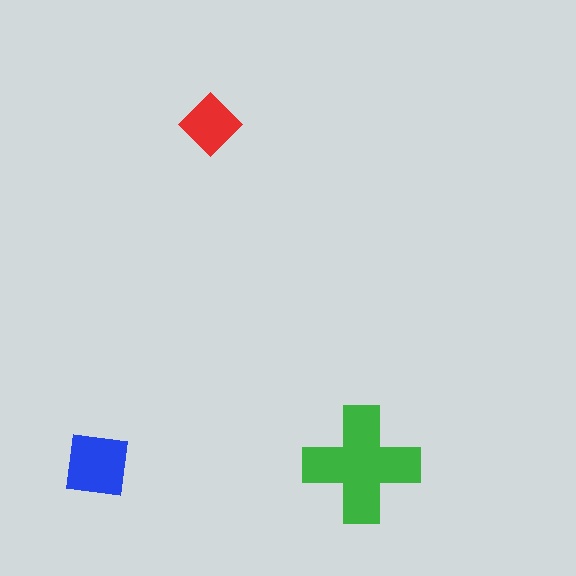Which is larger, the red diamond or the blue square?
The blue square.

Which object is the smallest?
The red diamond.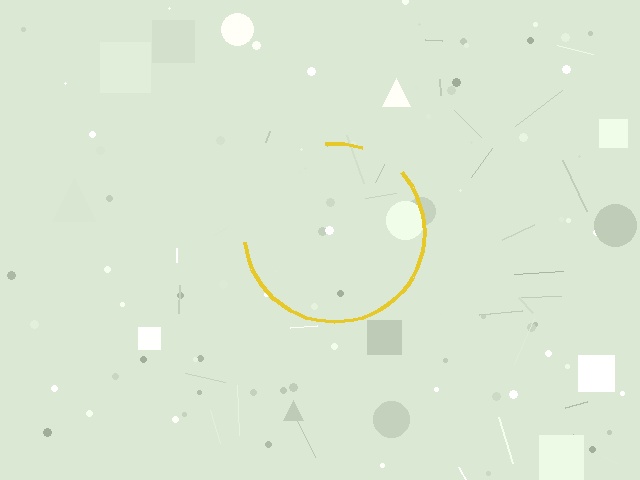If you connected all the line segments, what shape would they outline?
They would outline a circle.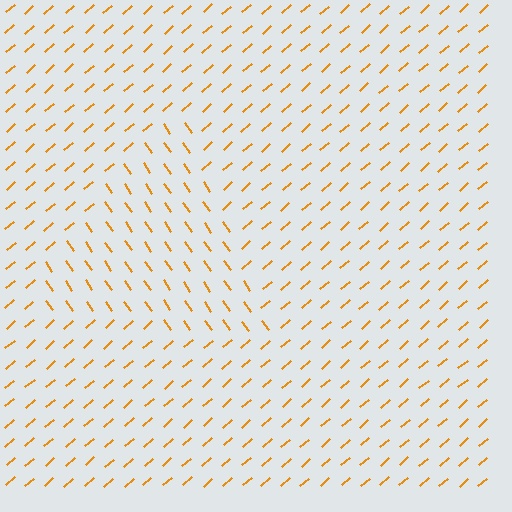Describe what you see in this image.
The image is filled with small orange line segments. A triangle region in the image has lines oriented differently from the surrounding lines, creating a visible texture boundary.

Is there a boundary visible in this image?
Yes, there is a texture boundary formed by a change in line orientation.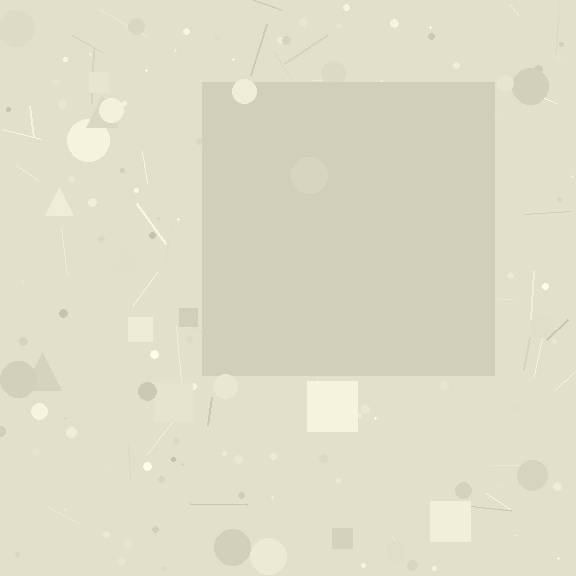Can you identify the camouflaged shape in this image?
The camouflaged shape is a square.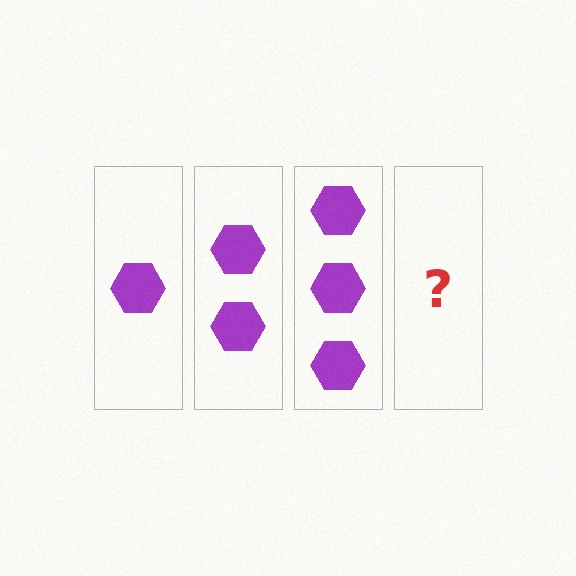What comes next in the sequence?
The next element should be 4 hexagons.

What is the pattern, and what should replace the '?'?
The pattern is that each step adds one more hexagon. The '?' should be 4 hexagons.